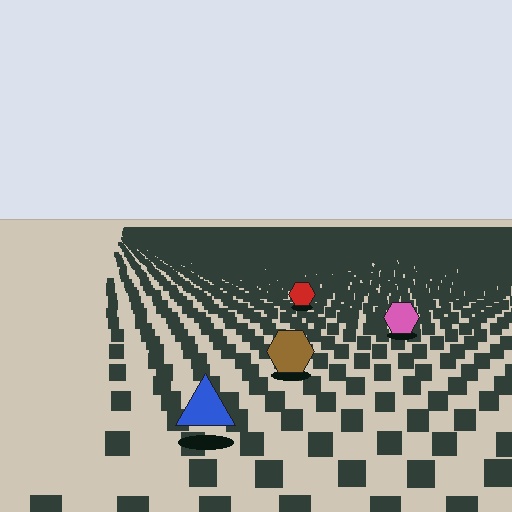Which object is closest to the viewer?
The blue triangle is closest. The texture marks near it are larger and more spread out.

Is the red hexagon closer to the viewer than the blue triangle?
No. The blue triangle is closer — you can tell from the texture gradient: the ground texture is coarser near it.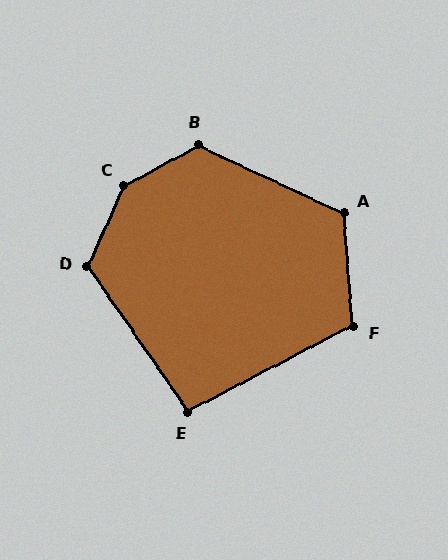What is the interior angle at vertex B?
Approximately 126 degrees (obtuse).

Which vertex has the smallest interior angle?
E, at approximately 97 degrees.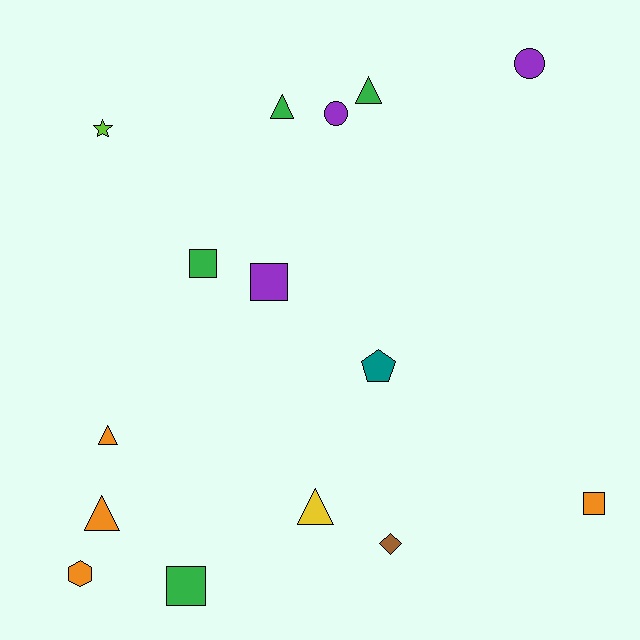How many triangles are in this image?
There are 5 triangles.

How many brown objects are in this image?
There is 1 brown object.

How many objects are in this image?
There are 15 objects.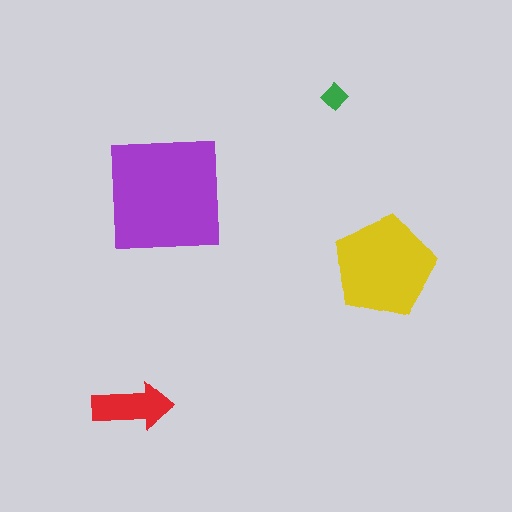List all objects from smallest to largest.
The green diamond, the red arrow, the yellow pentagon, the purple square.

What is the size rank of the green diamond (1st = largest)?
4th.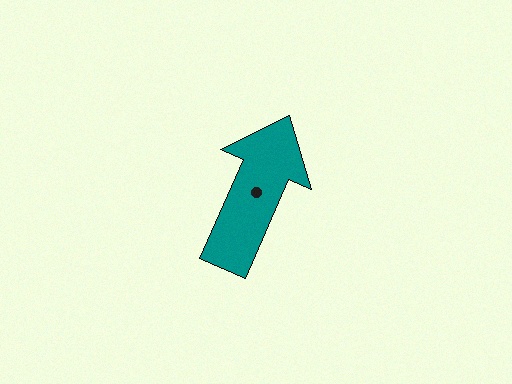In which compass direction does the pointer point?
Northeast.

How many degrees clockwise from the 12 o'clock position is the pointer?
Approximately 24 degrees.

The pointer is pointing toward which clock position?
Roughly 1 o'clock.